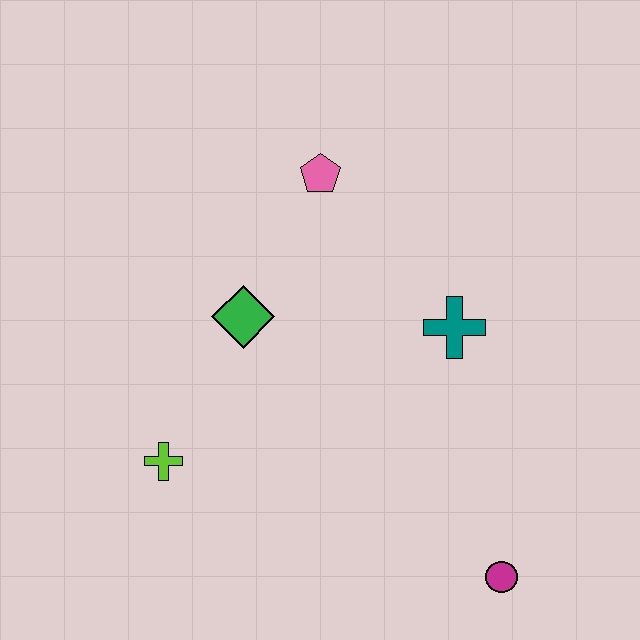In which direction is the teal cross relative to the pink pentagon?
The teal cross is below the pink pentagon.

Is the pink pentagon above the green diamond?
Yes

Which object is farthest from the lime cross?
The magenta circle is farthest from the lime cross.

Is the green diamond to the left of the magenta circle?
Yes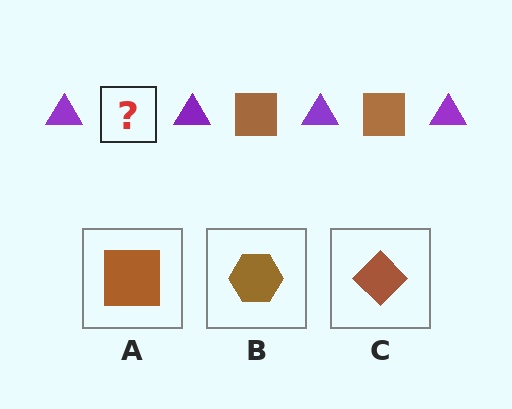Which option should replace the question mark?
Option A.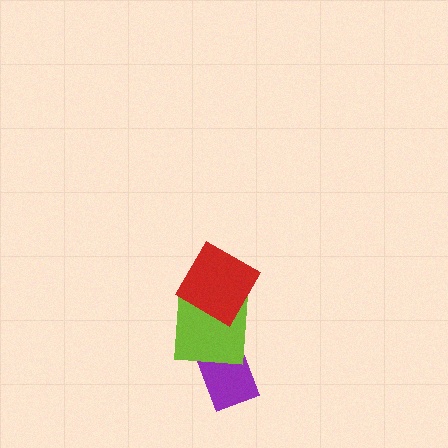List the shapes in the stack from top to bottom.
From top to bottom: the red diamond, the lime square, the purple rectangle.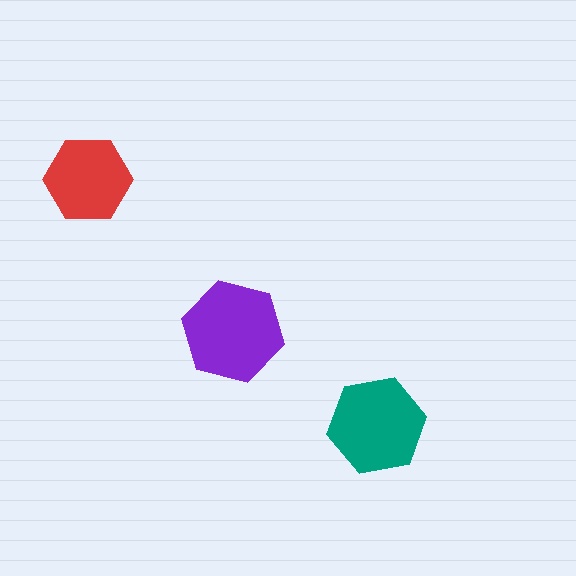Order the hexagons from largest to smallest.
the purple one, the teal one, the red one.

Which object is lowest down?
The teal hexagon is bottommost.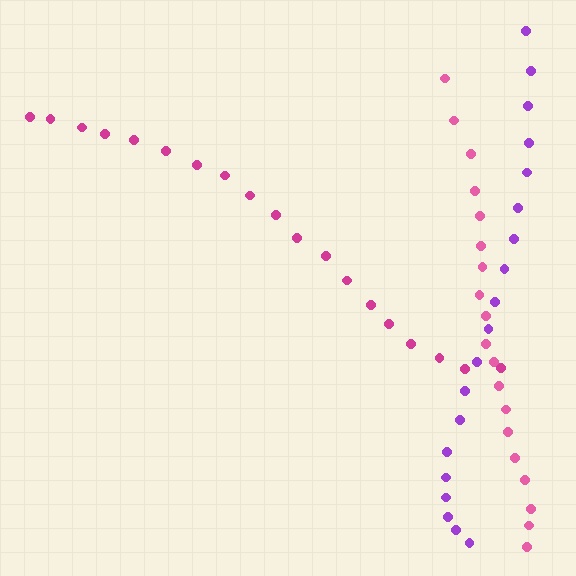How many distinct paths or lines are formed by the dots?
There are 3 distinct paths.